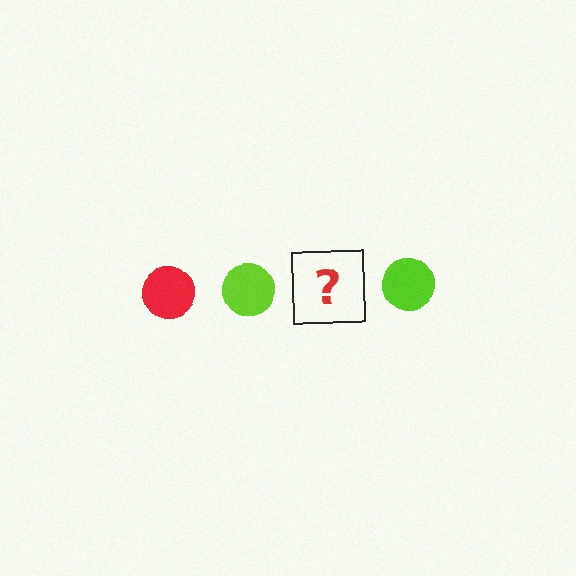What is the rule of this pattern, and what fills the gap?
The rule is that the pattern cycles through red, lime circles. The gap should be filled with a red circle.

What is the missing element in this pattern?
The missing element is a red circle.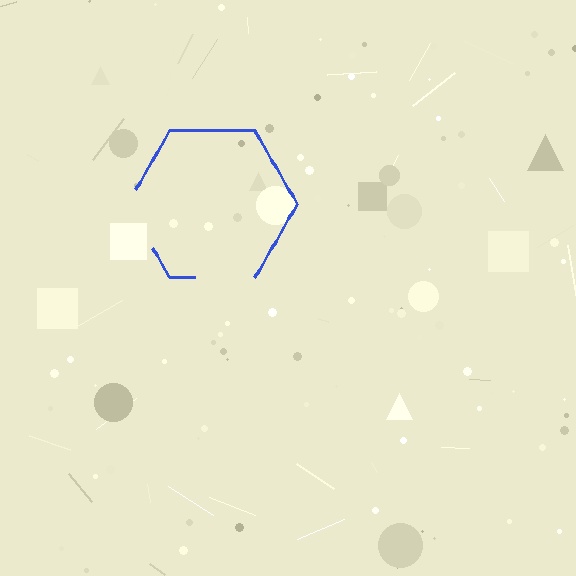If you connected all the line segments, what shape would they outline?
They would outline a hexagon.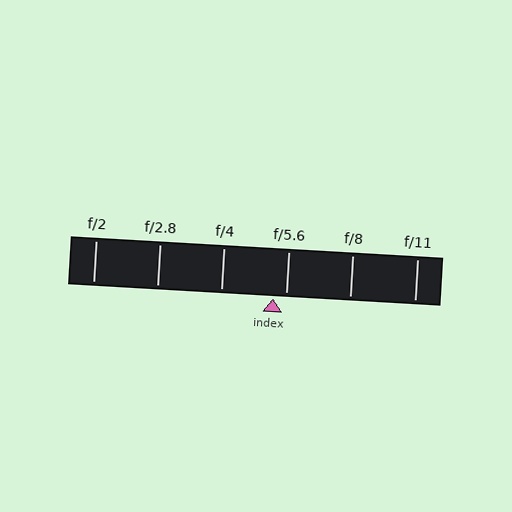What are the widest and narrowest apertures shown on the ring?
The widest aperture shown is f/2 and the narrowest is f/11.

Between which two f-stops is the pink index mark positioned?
The index mark is between f/4 and f/5.6.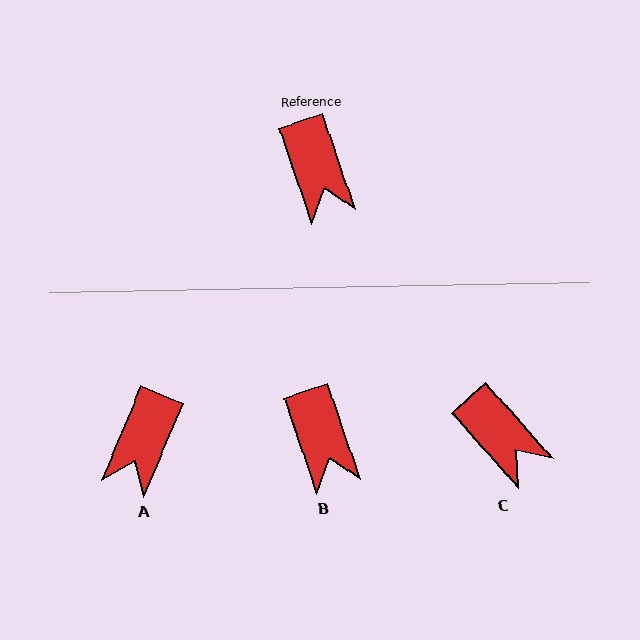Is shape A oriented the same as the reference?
No, it is off by about 41 degrees.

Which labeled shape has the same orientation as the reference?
B.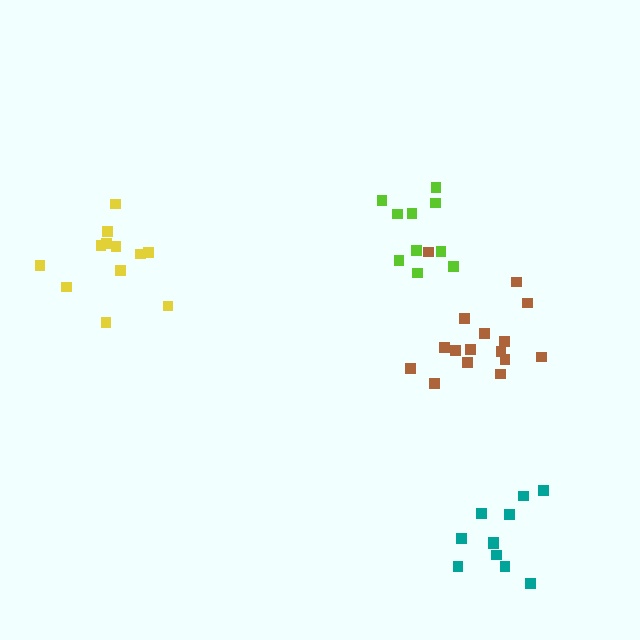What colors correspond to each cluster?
The clusters are colored: yellow, lime, brown, teal.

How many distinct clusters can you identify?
There are 4 distinct clusters.